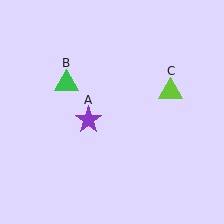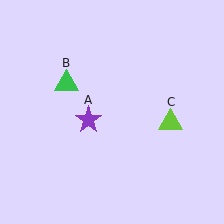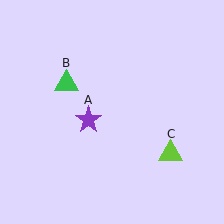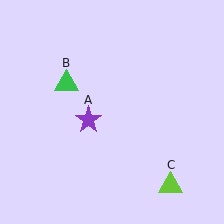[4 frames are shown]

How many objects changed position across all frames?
1 object changed position: lime triangle (object C).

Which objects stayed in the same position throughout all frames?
Purple star (object A) and green triangle (object B) remained stationary.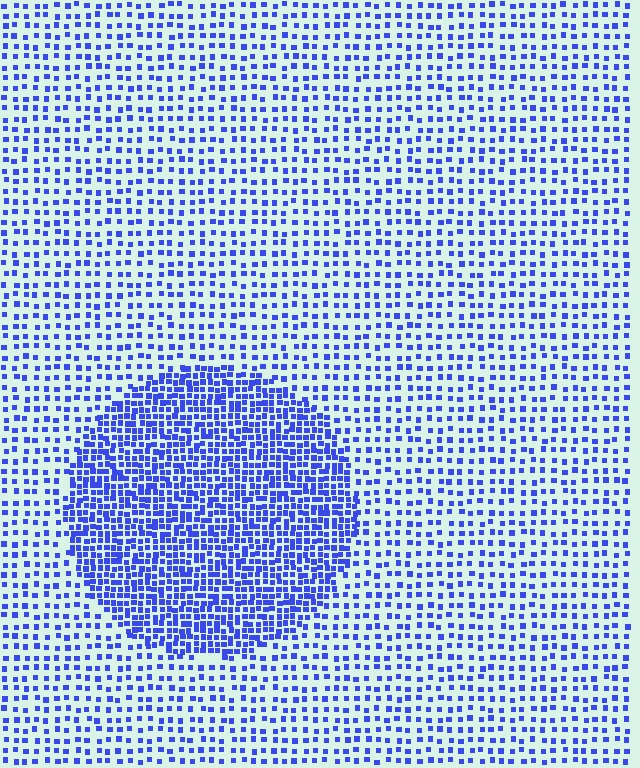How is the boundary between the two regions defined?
The boundary is defined by a change in element density (approximately 2.3x ratio). All elements are the same color, size, and shape.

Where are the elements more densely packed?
The elements are more densely packed inside the circle boundary.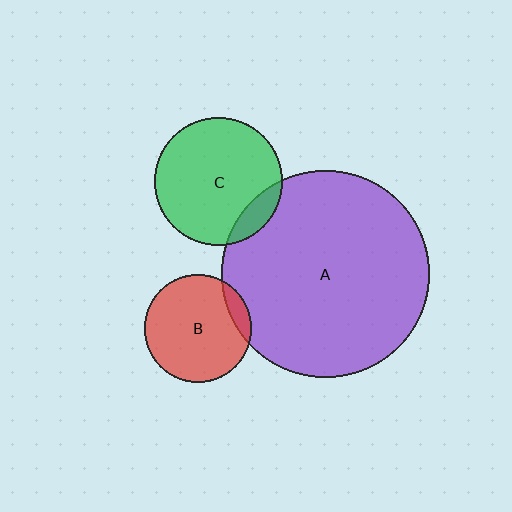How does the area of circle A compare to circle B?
Approximately 3.8 times.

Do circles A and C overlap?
Yes.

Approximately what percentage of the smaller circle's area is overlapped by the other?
Approximately 15%.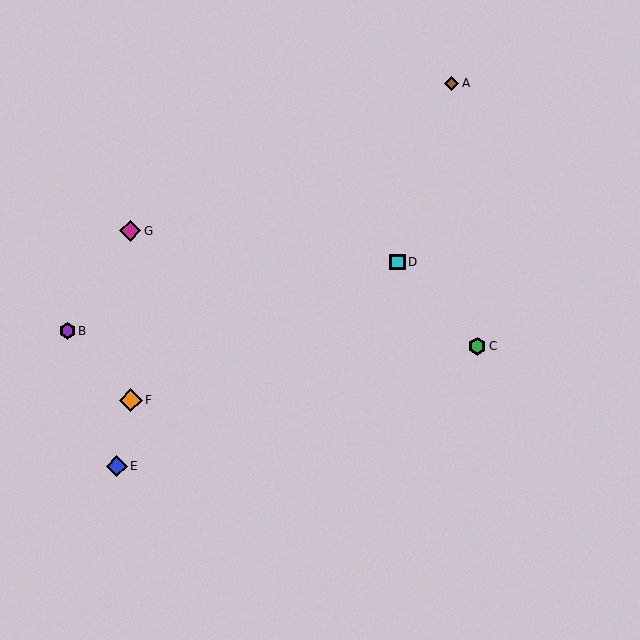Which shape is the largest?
The orange diamond (labeled F) is the largest.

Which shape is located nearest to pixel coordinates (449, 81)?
The brown diamond (labeled A) at (452, 83) is nearest to that location.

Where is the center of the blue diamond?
The center of the blue diamond is at (117, 466).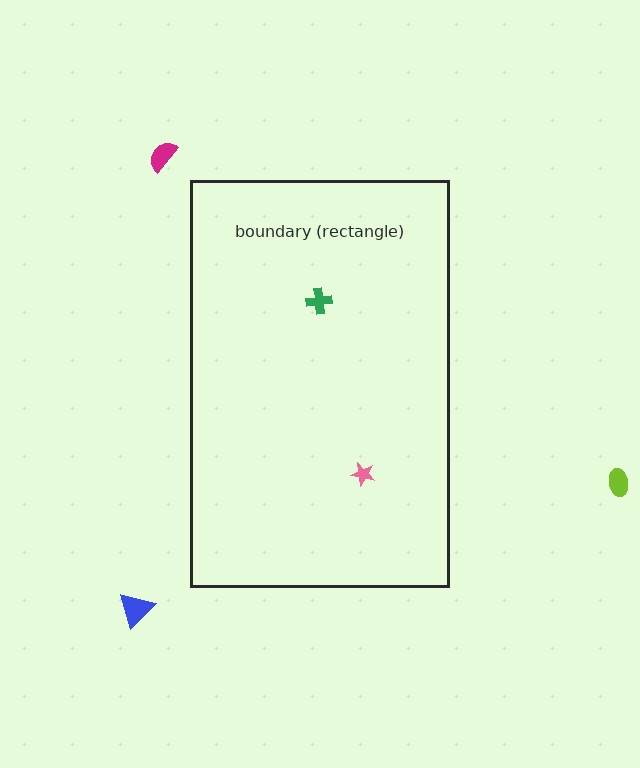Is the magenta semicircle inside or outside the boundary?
Outside.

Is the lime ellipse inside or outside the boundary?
Outside.